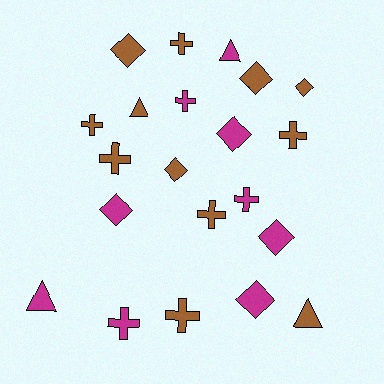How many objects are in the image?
There are 21 objects.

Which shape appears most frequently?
Cross, with 9 objects.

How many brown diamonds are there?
There are 4 brown diamonds.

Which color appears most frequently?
Brown, with 12 objects.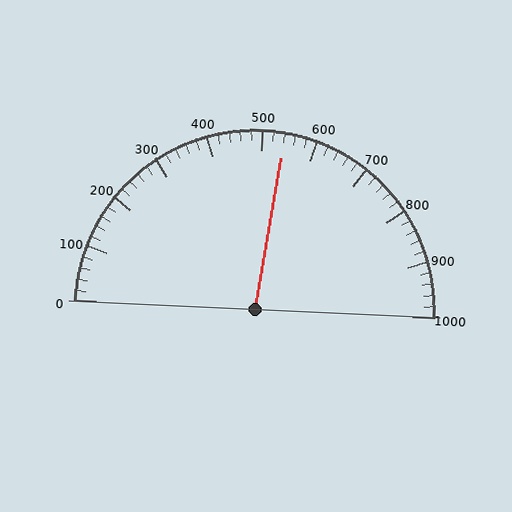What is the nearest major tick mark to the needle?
The nearest major tick mark is 500.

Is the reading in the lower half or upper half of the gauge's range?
The reading is in the upper half of the range (0 to 1000).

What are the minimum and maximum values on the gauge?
The gauge ranges from 0 to 1000.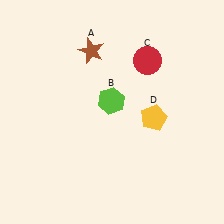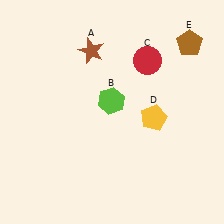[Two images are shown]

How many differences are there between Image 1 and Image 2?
There is 1 difference between the two images.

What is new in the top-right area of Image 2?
A brown pentagon (E) was added in the top-right area of Image 2.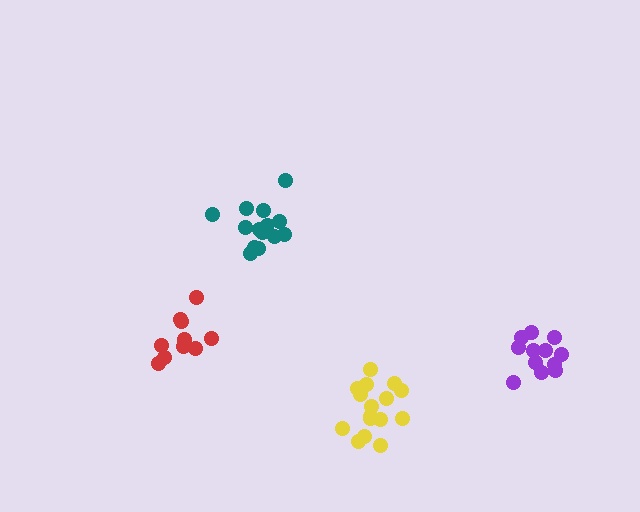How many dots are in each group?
Group 1: 16 dots, Group 2: 14 dots, Group 3: 10 dots, Group 4: 12 dots (52 total).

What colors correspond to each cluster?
The clusters are colored: yellow, teal, red, purple.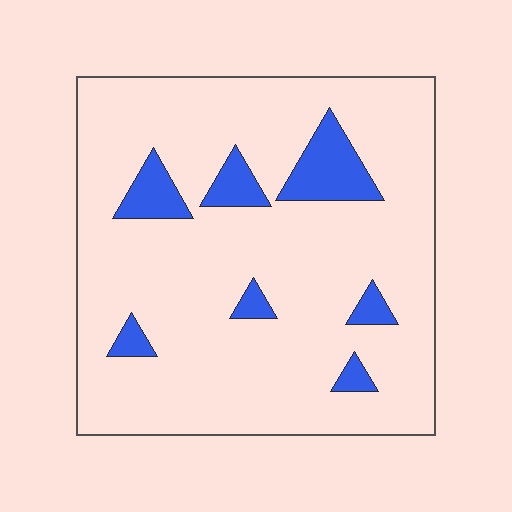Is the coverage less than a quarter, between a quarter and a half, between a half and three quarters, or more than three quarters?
Less than a quarter.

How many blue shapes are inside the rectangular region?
7.